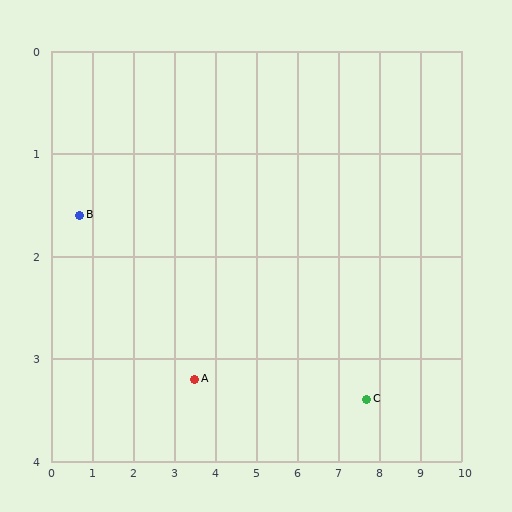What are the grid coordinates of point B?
Point B is at approximately (0.7, 1.6).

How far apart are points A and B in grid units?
Points A and B are about 3.2 grid units apart.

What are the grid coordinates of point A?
Point A is at approximately (3.5, 3.2).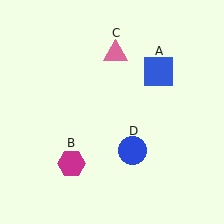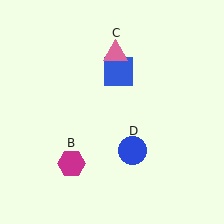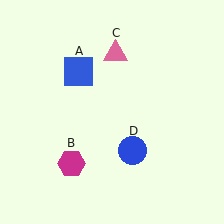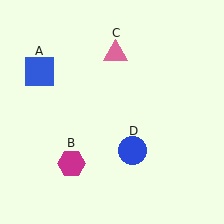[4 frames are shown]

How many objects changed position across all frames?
1 object changed position: blue square (object A).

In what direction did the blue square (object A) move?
The blue square (object A) moved left.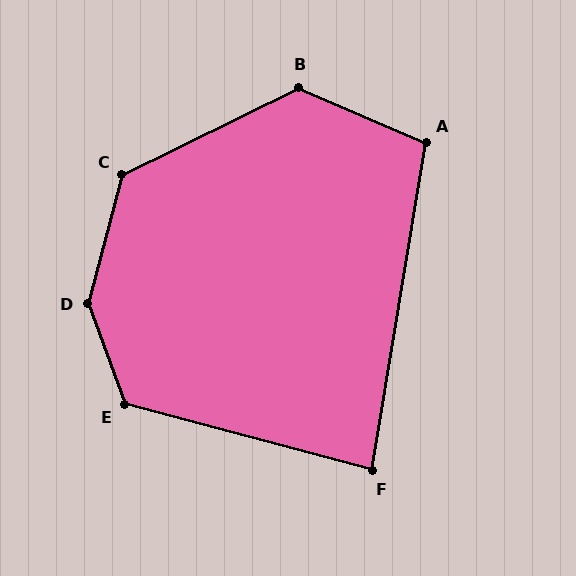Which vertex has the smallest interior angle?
F, at approximately 85 degrees.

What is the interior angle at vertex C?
Approximately 131 degrees (obtuse).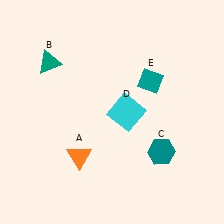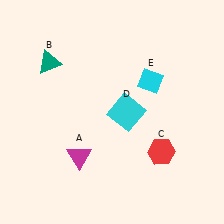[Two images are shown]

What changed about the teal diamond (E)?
In Image 1, E is teal. In Image 2, it changed to cyan.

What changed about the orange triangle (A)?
In Image 1, A is orange. In Image 2, it changed to magenta.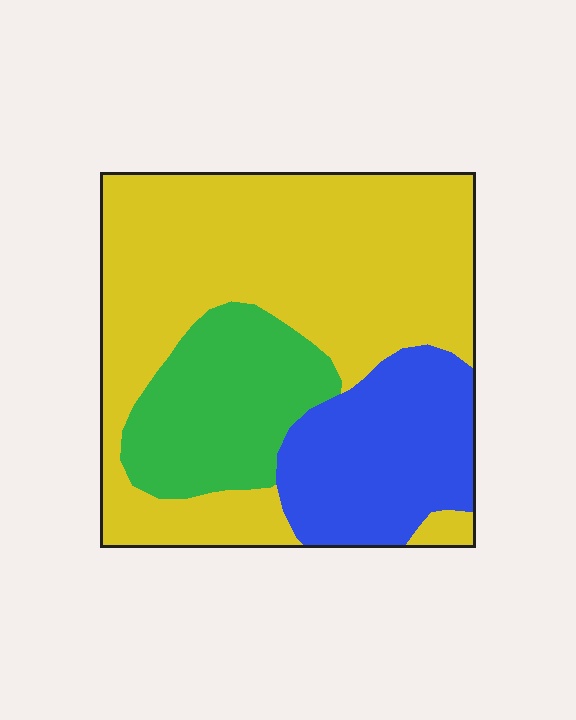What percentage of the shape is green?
Green takes up about one fifth (1/5) of the shape.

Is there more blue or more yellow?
Yellow.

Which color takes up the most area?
Yellow, at roughly 60%.